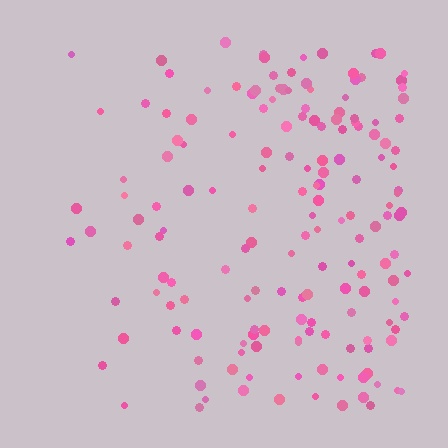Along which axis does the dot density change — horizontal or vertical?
Horizontal.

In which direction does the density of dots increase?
From left to right, with the right side densest.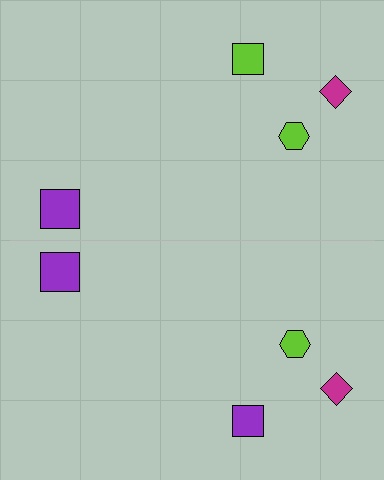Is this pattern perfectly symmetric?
No, the pattern is not perfectly symmetric. The purple square on the bottom side breaks the symmetry — its mirror counterpart is lime.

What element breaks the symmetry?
The purple square on the bottom side breaks the symmetry — its mirror counterpart is lime.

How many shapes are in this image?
There are 8 shapes in this image.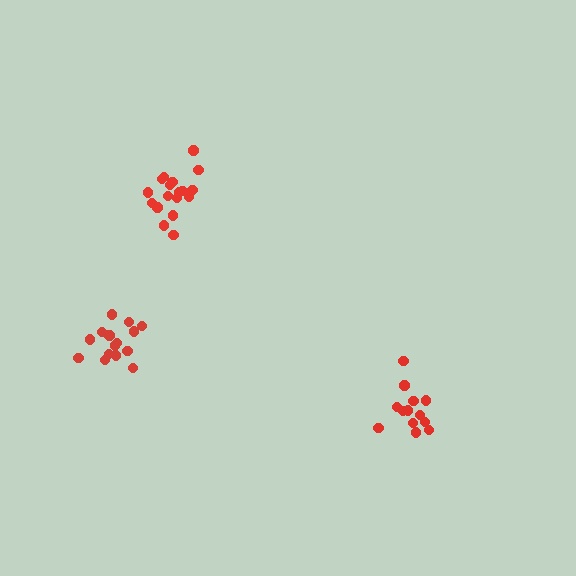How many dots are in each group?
Group 1: 18 dots, Group 2: 13 dots, Group 3: 15 dots (46 total).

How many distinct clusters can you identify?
There are 3 distinct clusters.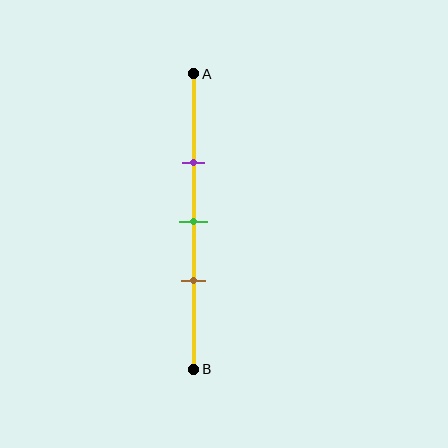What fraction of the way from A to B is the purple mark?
The purple mark is approximately 30% (0.3) of the way from A to B.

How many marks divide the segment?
There are 3 marks dividing the segment.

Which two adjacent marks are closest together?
The green and brown marks are the closest adjacent pair.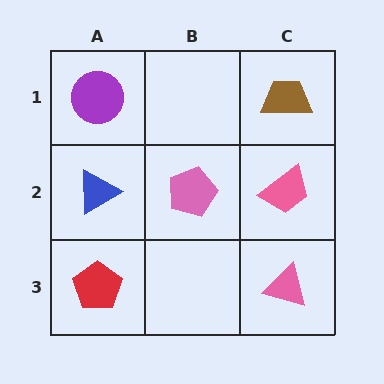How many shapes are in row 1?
2 shapes.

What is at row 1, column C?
A brown trapezoid.